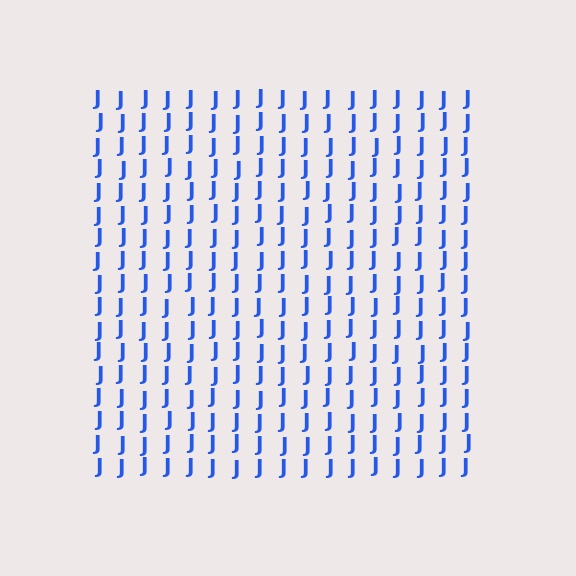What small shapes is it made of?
It is made of small letter J's.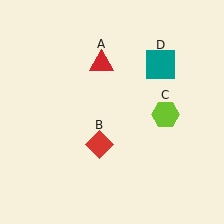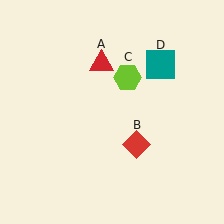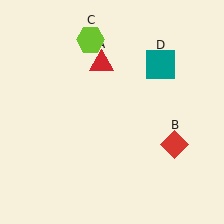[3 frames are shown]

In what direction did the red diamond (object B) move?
The red diamond (object B) moved right.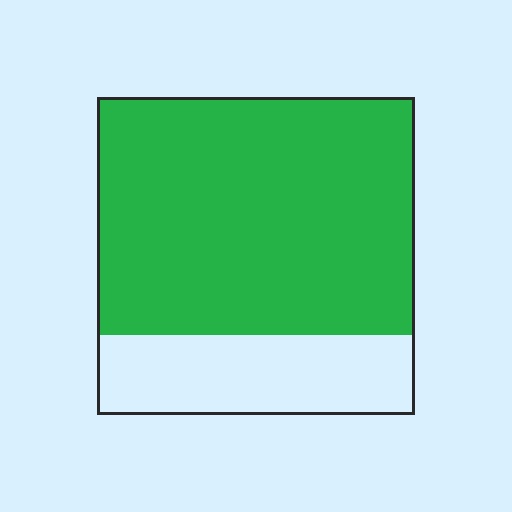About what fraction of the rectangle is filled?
About three quarters (3/4).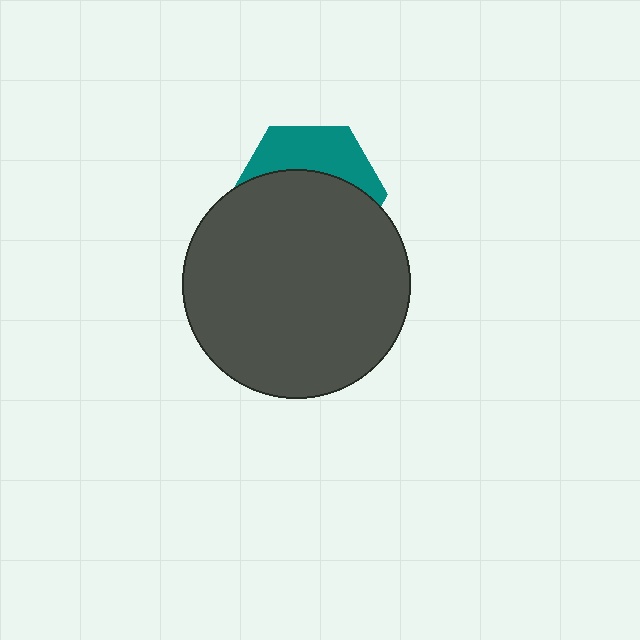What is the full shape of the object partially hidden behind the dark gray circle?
The partially hidden object is a teal hexagon.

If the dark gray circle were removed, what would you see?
You would see the complete teal hexagon.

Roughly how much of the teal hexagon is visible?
A small part of it is visible (roughly 36%).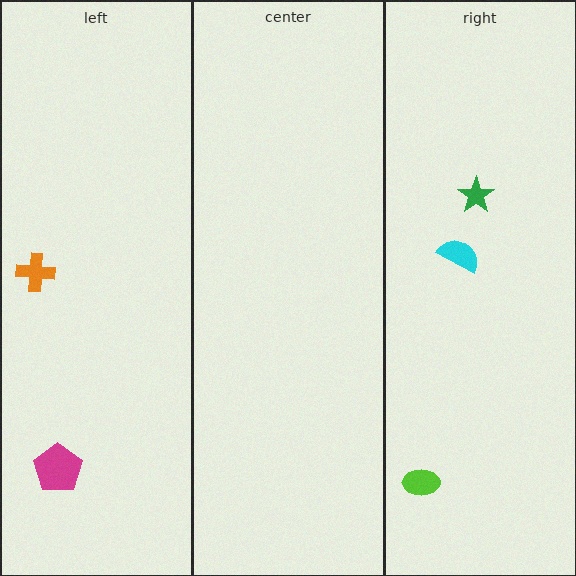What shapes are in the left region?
The orange cross, the magenta pentagon.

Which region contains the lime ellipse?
The right region.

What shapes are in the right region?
The lime ellipse, the green star, the cyan semicircle.